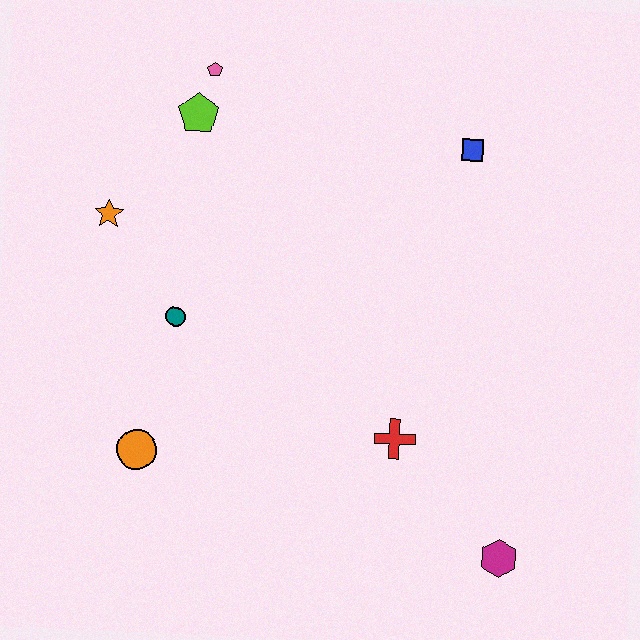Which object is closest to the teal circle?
The orange star is closest to the teal circle.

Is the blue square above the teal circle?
Yes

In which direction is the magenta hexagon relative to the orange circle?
The magenta hexagon is to the right of the orange circle.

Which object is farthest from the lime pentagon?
The magenta hexagon is farthest from the lime pentagon.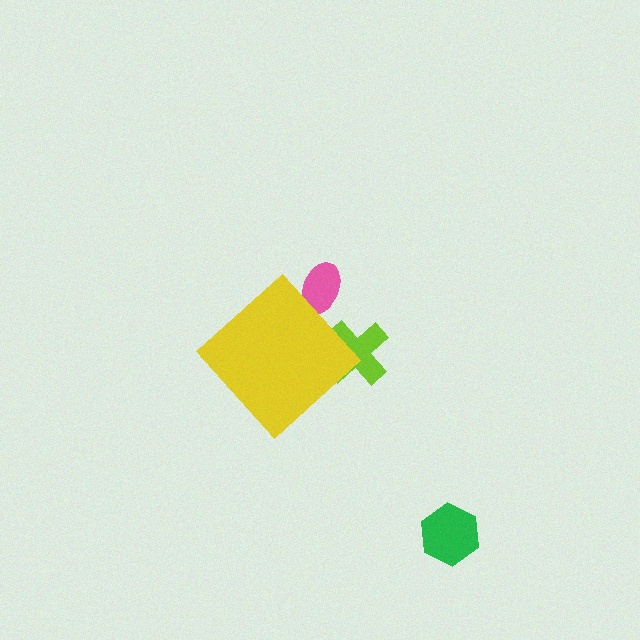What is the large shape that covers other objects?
A yellow diamond.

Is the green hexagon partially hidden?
No, the green hexagon is fully visible.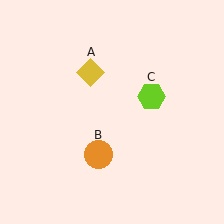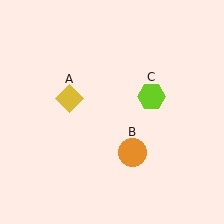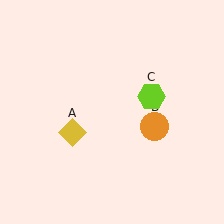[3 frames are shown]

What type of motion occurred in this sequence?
The yellow diamond (object A), orange circle (object B) rotated counterclockwise around the center of the scene.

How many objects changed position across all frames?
2 objects changed position: yellow diamond (object A), orange circle (object B).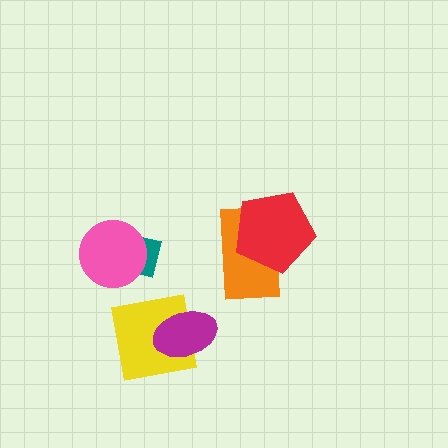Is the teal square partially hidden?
Yes, it is partially covered by another shape.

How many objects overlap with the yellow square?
1 object overlaps with the yellow square.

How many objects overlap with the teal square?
1 object overlaps with the teal square.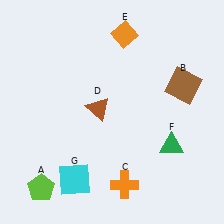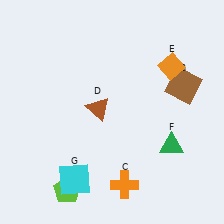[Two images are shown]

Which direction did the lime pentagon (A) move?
The lime pentagon (A) moved right.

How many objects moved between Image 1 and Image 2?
2 objects moved between the two images.